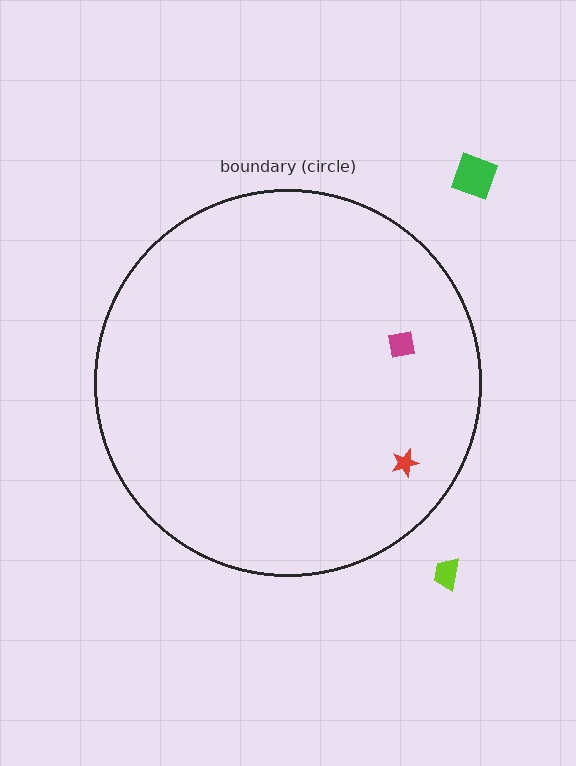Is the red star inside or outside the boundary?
Inside.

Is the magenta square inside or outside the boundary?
Inside.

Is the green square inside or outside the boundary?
Outside.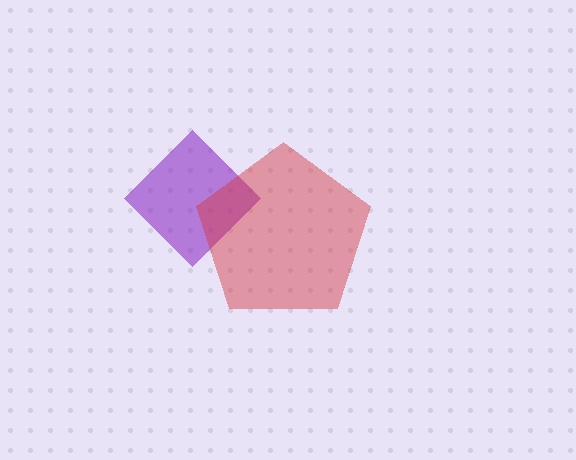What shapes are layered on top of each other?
The layered shapes are: a purple diamond, a red pentagon.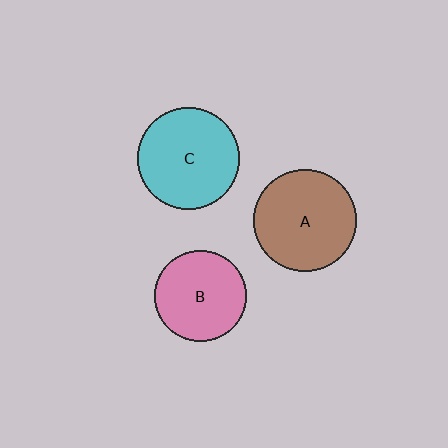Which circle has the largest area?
Circle A (brown).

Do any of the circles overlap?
No, none of the circles overlap.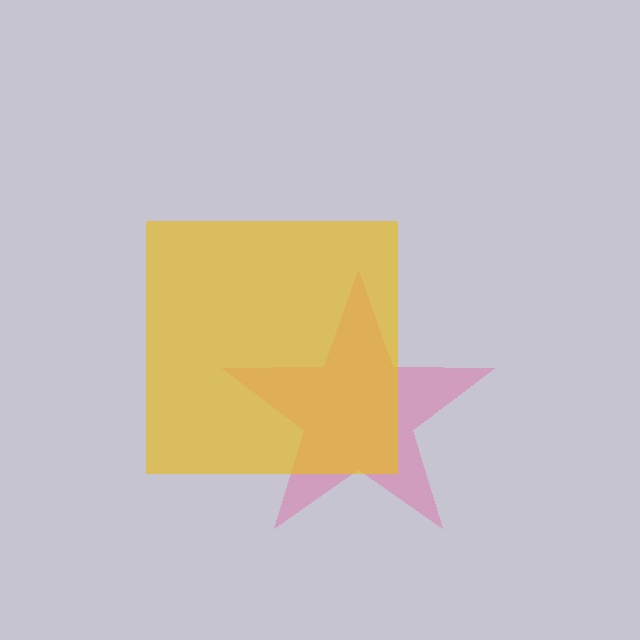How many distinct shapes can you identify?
There are 2 distinct shapes: a pink star, a yellow square.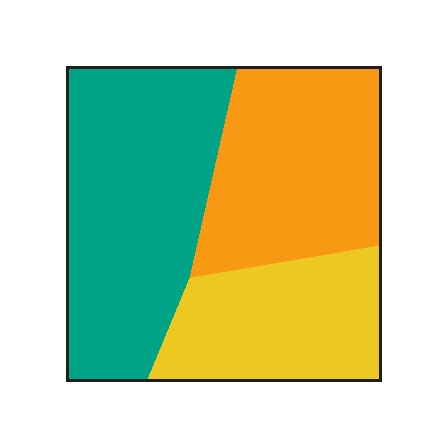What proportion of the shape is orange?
Orange takes up about one third (1/3) of the shape.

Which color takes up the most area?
Teal, at roughly 40%.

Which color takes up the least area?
Yellow, at roughly 25%.